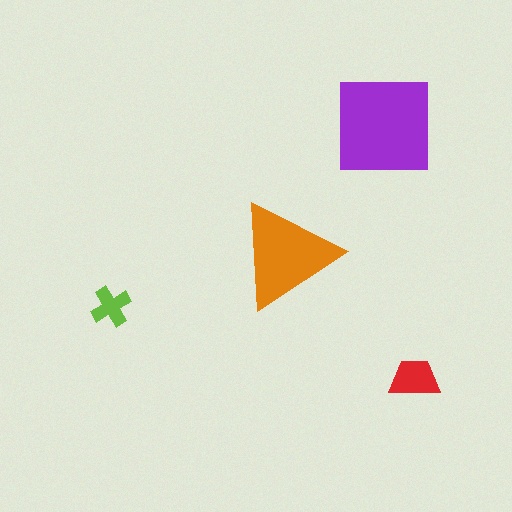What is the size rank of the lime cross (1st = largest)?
4th.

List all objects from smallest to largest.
The lime cross, the red trapezoid, the orange triangle, the purple square.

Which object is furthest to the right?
The red trapezoid is rightmost.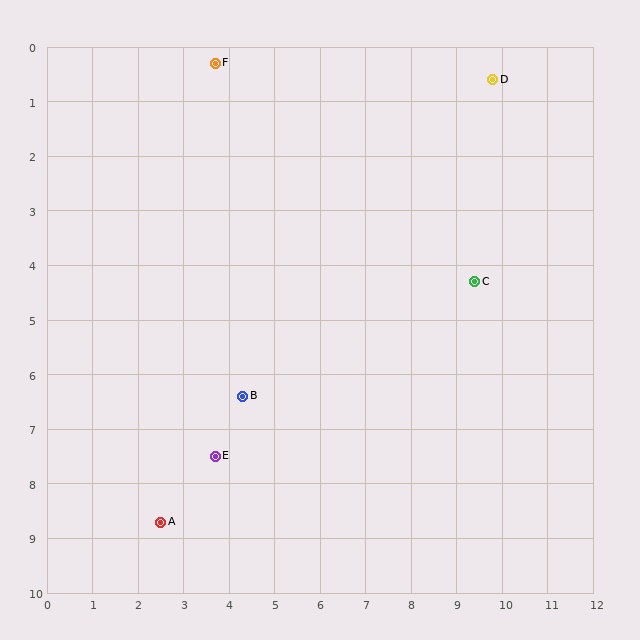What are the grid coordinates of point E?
Point E is at approximately (3.7, 7.5).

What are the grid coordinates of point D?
Point D is at approximately (9.8, 0.6).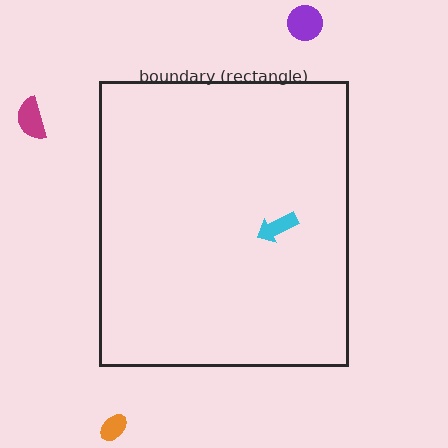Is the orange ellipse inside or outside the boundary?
Outside.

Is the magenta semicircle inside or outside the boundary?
Outside.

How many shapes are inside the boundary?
1 inside, 3 outside.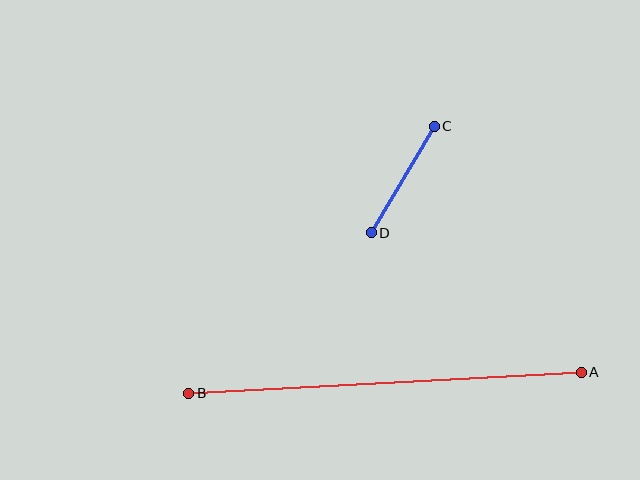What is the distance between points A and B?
The distance is approximately 393 pixels.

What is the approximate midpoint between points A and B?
The midpoint is at approximately (385, 383) pixels.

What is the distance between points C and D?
The distance is approximately 124 pixels.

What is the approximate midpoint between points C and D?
The midpoint is at approximately (403, 180) pixels.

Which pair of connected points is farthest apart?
Points A and B are farthest apart.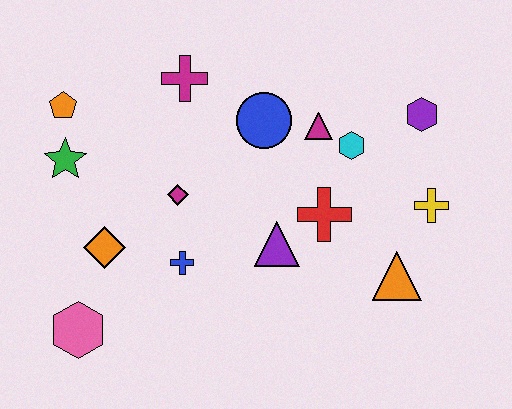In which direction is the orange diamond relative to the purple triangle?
The orange diamond is to the left of the purple triangle.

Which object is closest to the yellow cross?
The orange triangle is closest to the yellow cross.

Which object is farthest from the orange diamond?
The purple hexagon is farthest from the orange diamond.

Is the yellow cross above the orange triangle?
Yes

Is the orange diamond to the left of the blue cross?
Yes